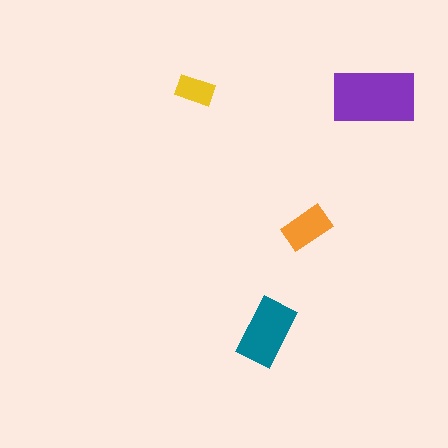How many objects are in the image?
There are 4 objects in the image.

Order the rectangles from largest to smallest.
the purple one, the teal one, the orange one, the yellow one.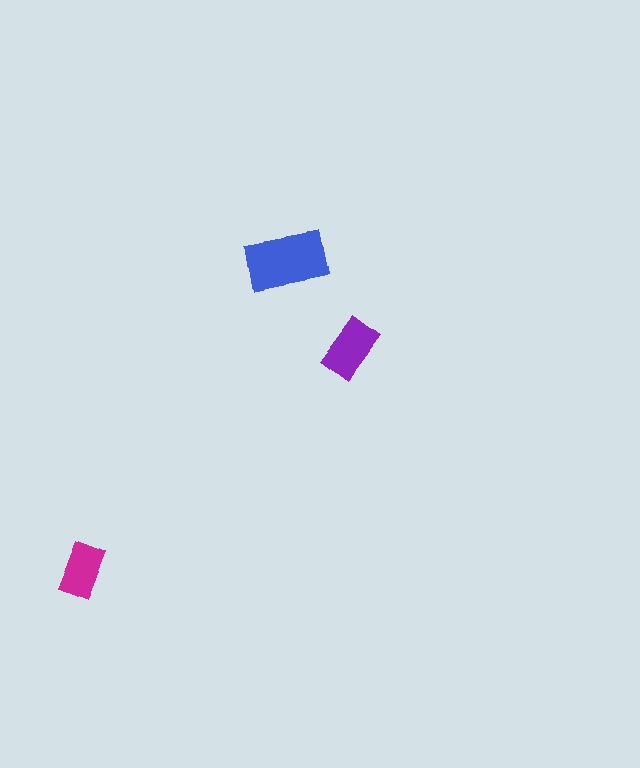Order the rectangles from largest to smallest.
the blue one, the purple one, the magenta one.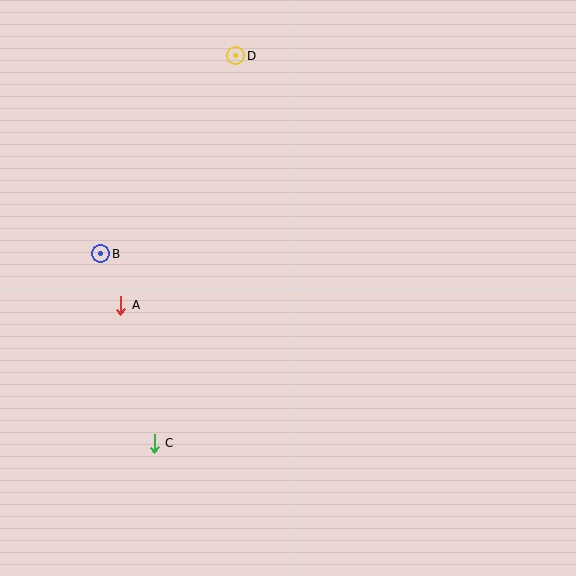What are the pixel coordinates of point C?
Point C is at (154, 443).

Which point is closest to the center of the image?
Point A at (121, 305) is closest to the center.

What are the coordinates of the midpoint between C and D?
The midpoint between C and D is at (195, 249).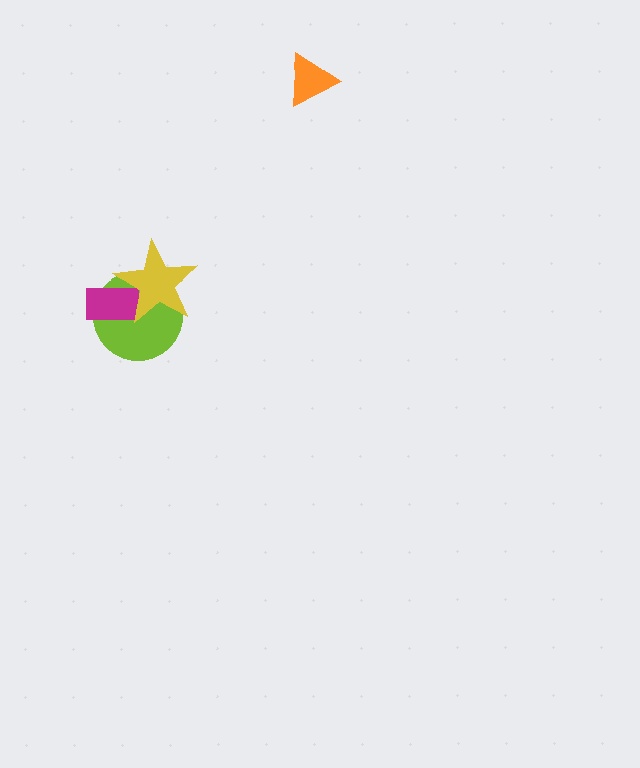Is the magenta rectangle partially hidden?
Yes, it is partially covered by another shape.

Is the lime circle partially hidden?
Yes, it is partially covered by another shape.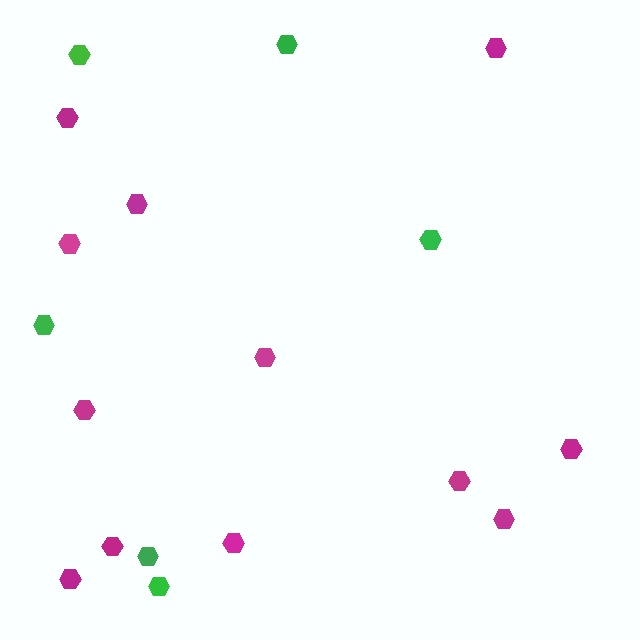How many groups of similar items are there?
There are 2 groups: one group of magenta hexagons (12) and one group of green hexagons (6).